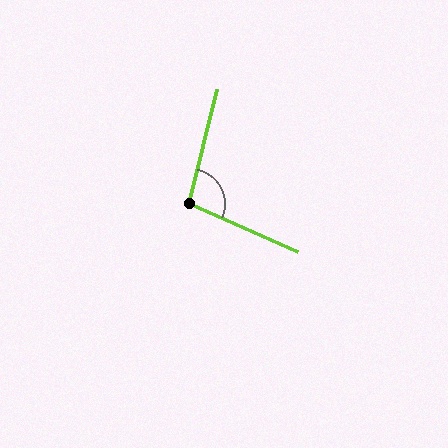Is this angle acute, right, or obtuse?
It is obtuse.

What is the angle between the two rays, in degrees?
Approximately 100 degrees.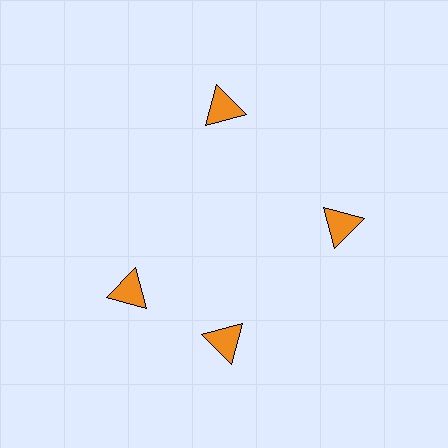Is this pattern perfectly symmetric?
No. The 4 orange triangles are arranged in a ring, but one element near the 9 o'clock position is rotated out of alignment along the ring, breaking the 4-fold rotational symmetry.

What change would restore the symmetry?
The symmetry would be restored by rotating it back into even spacing with its neighbors so that all 4 triangles sit at equal angles and equal distance from the center.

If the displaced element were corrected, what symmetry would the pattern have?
It would have 4-fold rotational symmetry — the pattern would map onto itself every 90 degrees.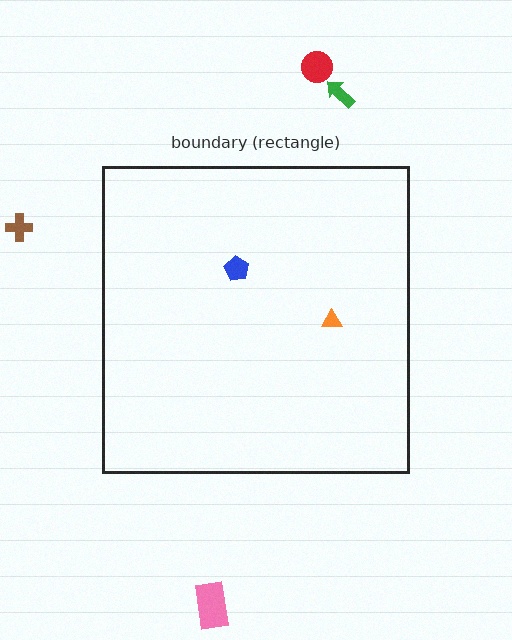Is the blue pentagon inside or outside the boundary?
Inside.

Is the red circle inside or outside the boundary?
Outside.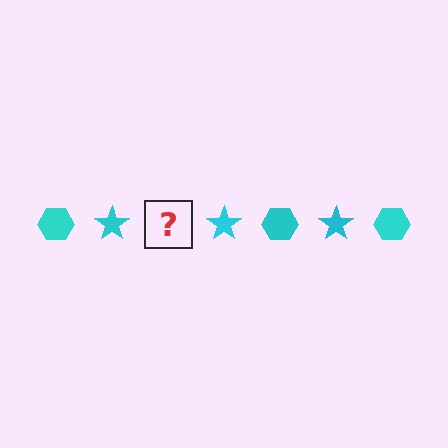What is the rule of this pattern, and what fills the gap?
The rule is that the pattern cycles through hexagon, star shapes in cyan. The gap should be filled with a cyan hexagon.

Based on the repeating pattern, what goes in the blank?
The blank should be a cyan hexagon.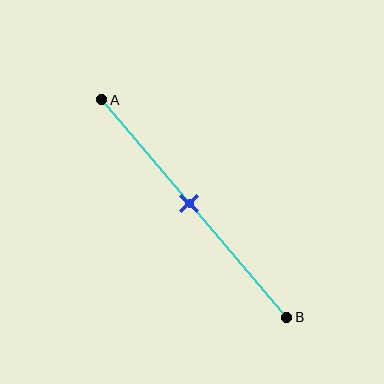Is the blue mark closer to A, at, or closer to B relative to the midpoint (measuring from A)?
The blue mark is approximately at the midpoint of segment AB.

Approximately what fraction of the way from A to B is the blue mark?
The blue mark is approximately 50% of the way from A to B.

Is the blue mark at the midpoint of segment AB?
Yes, the mark is approximately at the midpoint.